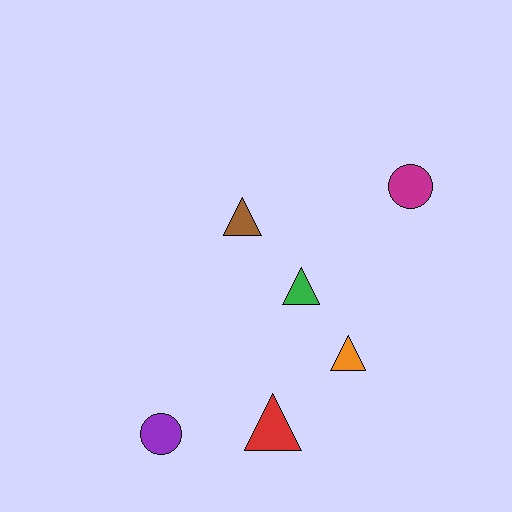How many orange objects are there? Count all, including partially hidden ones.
There is 1 orange object.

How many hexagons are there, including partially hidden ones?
There are no hexagons.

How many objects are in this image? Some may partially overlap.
There are 6 objects.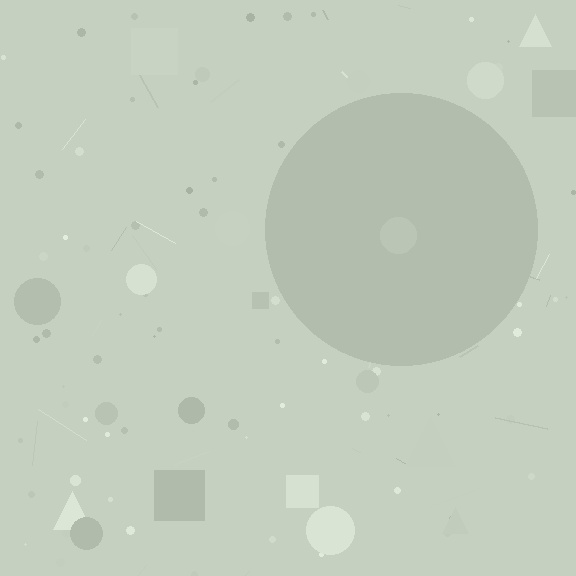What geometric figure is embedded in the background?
A circle is embedded in the background.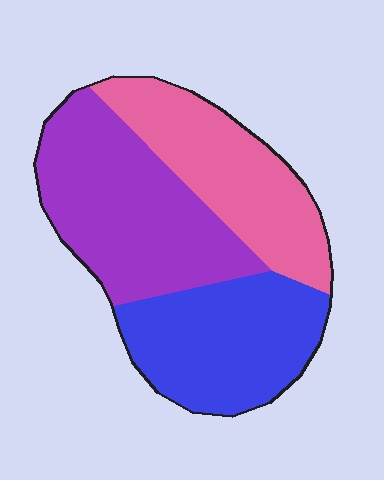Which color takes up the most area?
Purple, at roughly 40%.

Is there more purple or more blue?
Purple.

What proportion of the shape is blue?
Blue covers roughly 30% of the shape.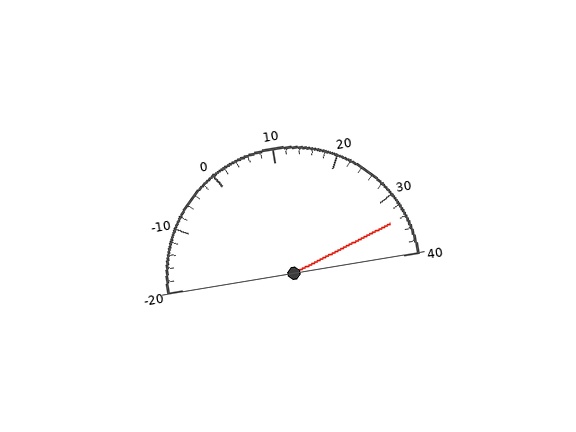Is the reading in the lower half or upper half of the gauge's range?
The reading is in the upper half of the range (-20 to 40).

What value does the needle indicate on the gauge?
The needle indicates approximately 34.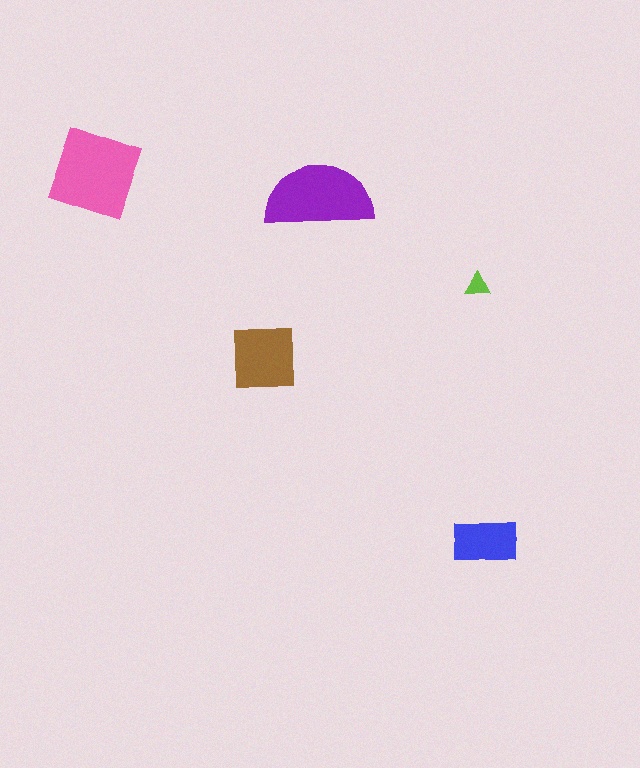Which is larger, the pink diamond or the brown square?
The pink diamond.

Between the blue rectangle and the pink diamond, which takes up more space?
The pink diamond.